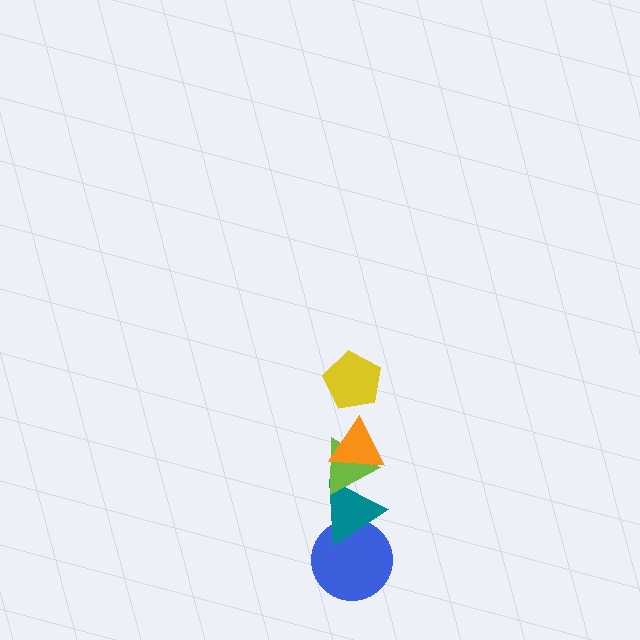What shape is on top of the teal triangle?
The lime triangle is on top of the teal triangle.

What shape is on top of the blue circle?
The teal triangle is on top of the blue circle.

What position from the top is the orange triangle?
The orange triangle is 2nd from the top.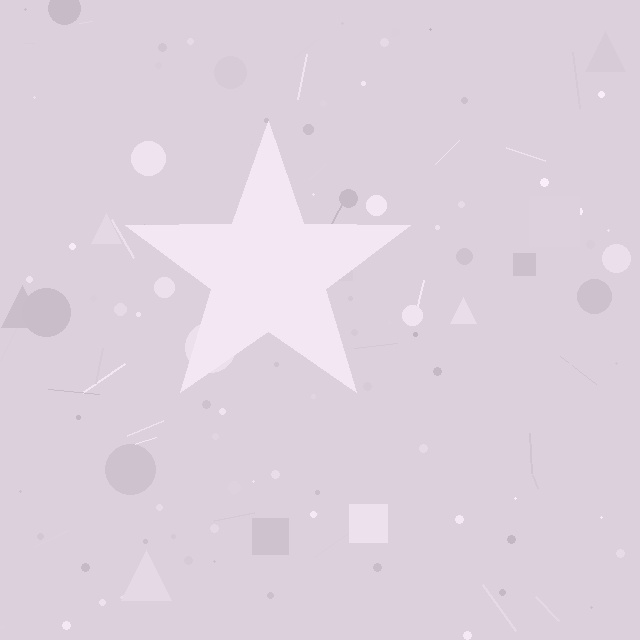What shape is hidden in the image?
A star is hidden in the image.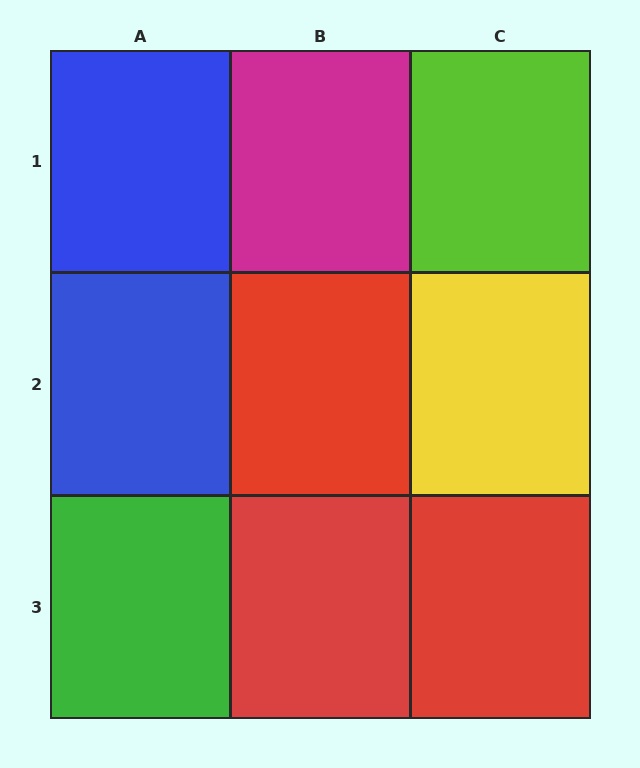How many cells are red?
3 cells are red.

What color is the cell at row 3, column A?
Green.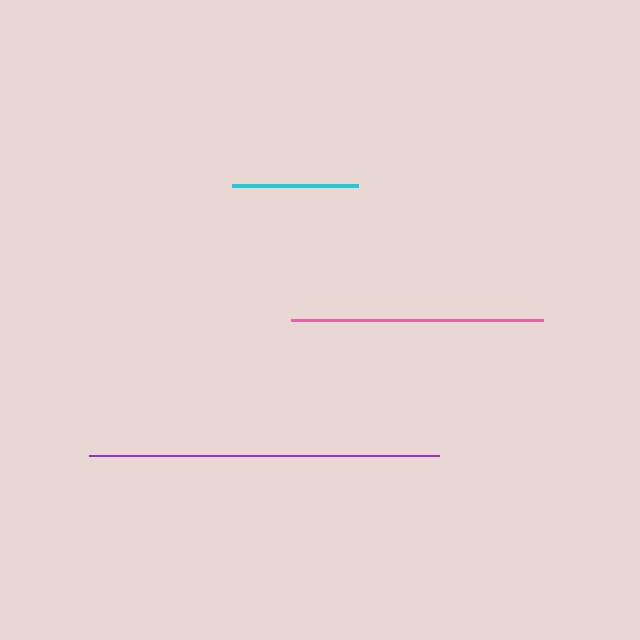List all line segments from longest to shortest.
From longest to shortest: purple, pink, cyan.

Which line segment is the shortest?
The cyan line is the shortest at approximately 126 pixels.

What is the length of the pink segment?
The pink segment is approximately 252 pixels long.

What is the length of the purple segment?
The purple segment is approximately 350 pixels long.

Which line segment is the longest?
The purple line is the longest at approximately 350 pixels.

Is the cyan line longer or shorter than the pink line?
The pink line is longer than the cyan line.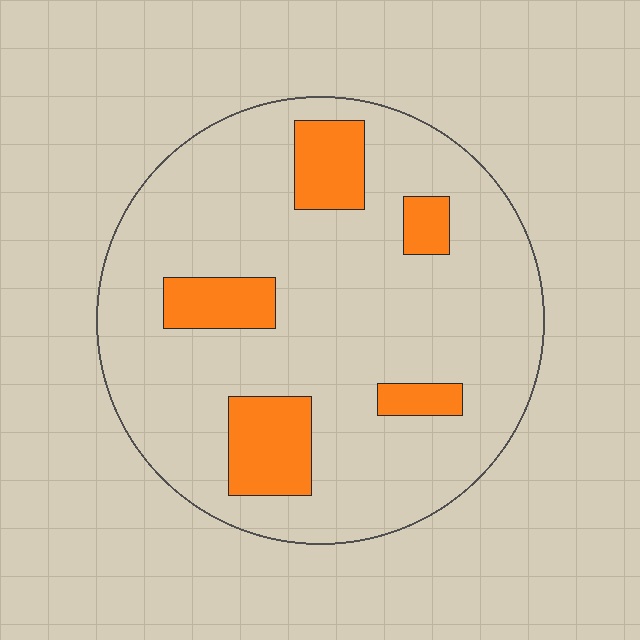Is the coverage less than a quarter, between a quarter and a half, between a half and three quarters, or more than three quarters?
Less than a quarter.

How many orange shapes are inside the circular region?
5.